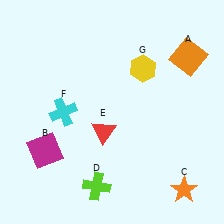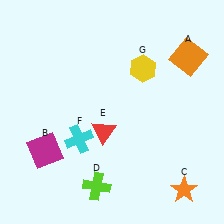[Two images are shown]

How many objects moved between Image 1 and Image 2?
1 object moved between the two images.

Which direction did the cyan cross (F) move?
The cyan cross (F) moved down.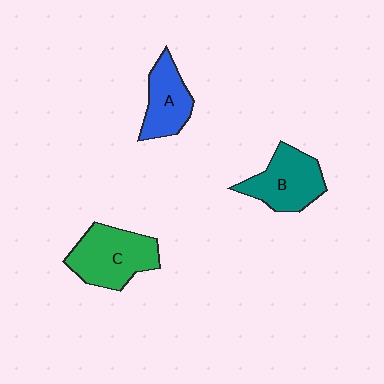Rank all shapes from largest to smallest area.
From largest to smallest: C (green), B (teal), A (blue).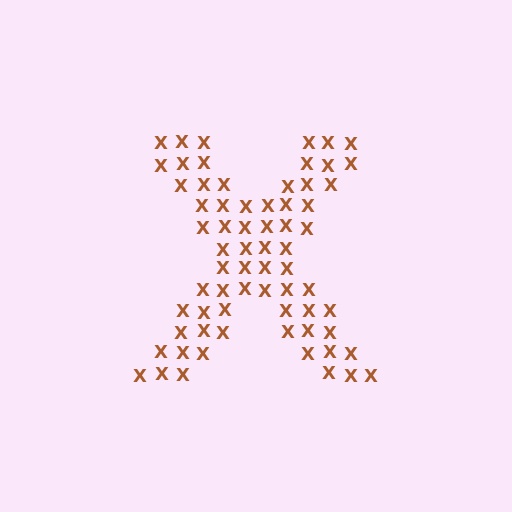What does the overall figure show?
The overall figure shows the letter X.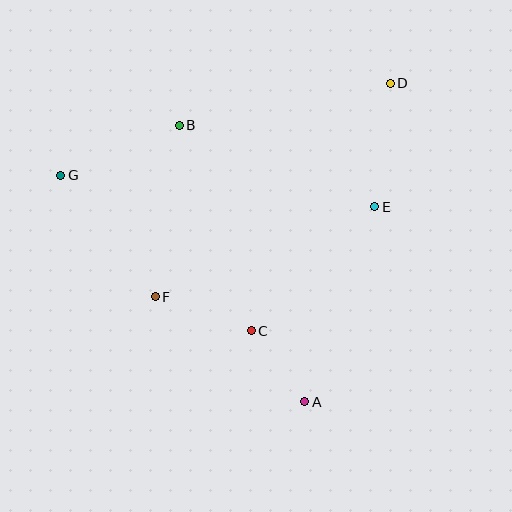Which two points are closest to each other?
Points A and C are closest to each other.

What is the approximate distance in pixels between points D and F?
The distance between D and F is approximately 318 pixels.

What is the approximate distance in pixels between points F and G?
The distance between F and G is approximately 154 pixels.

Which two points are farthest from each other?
Points D and G are farthest from each other.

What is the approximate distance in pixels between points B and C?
The distance between B and C is approximately 218 pixels.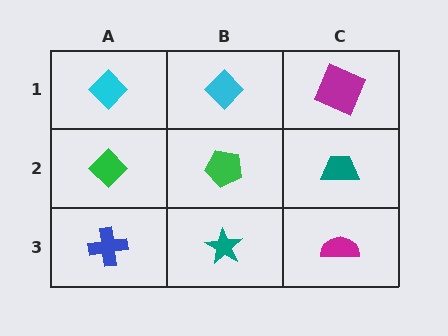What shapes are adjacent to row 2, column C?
A magenta square (row 1, column C), a magenta semicircle (row 3, column C), a green pentagon (row 2, column B).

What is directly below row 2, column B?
A teal star.